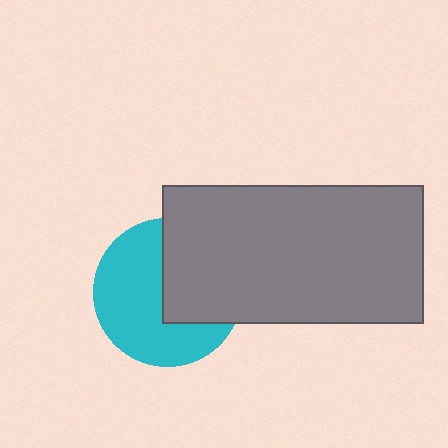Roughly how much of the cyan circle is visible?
About half of it is visible (roughly 59%).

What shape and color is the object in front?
The object in front is a gray rectangle.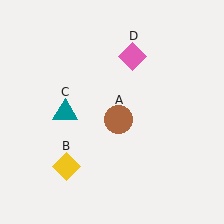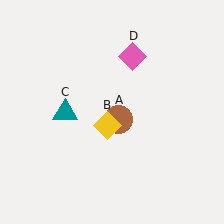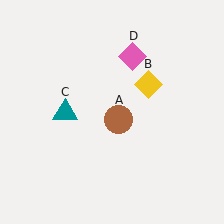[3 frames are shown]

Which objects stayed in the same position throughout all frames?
Brown circle (object A) and teal triangle (object C) and pink diamond (object D) remained stationary.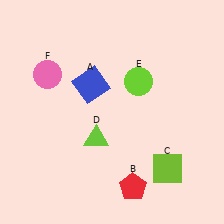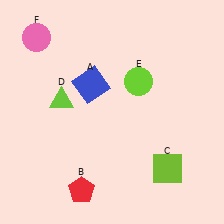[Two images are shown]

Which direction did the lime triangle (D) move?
The lime triangle (D) moved up.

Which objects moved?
The objects that moved are: the red pentagon (B), the lime triangle (D), the pink circle (F).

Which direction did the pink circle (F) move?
The pink circle (F) moved up.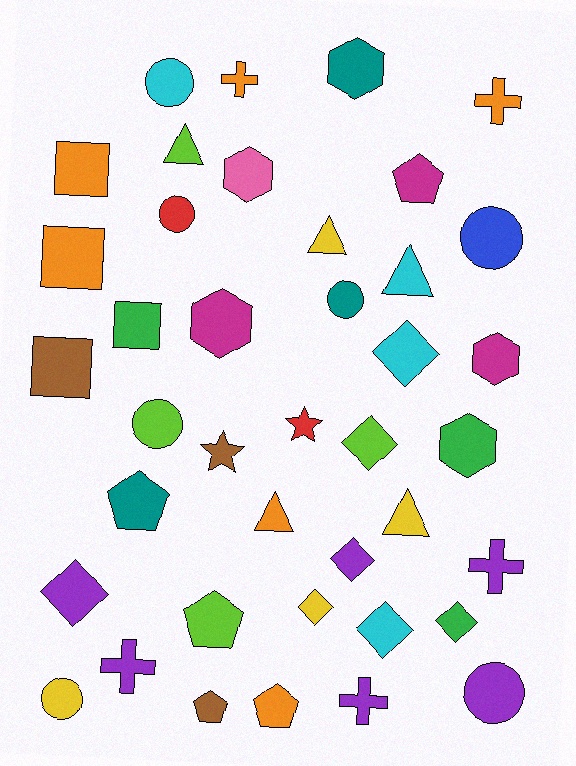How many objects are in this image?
There are 40 objects.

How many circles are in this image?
There are 7 circles.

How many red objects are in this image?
There are 2 red objects.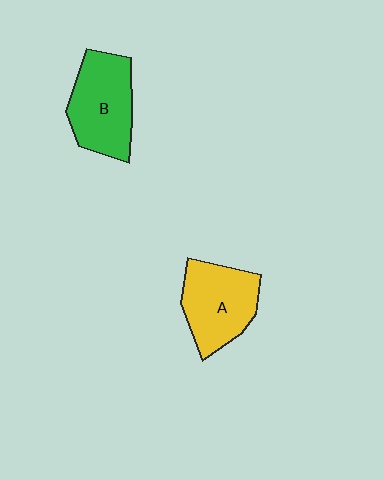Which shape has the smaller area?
Shape A (yellow).